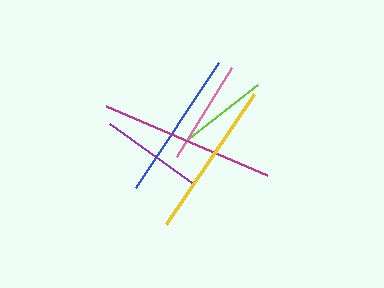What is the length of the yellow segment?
The yellow segment is approximately 156 pixels long.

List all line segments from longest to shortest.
From longest to shortest: magenta, yellow, blue, pink, purple, lime.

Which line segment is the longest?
The magenta line is the longest at approximately 175 pixels.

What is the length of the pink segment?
The pink segment is approximately 105 pixels long.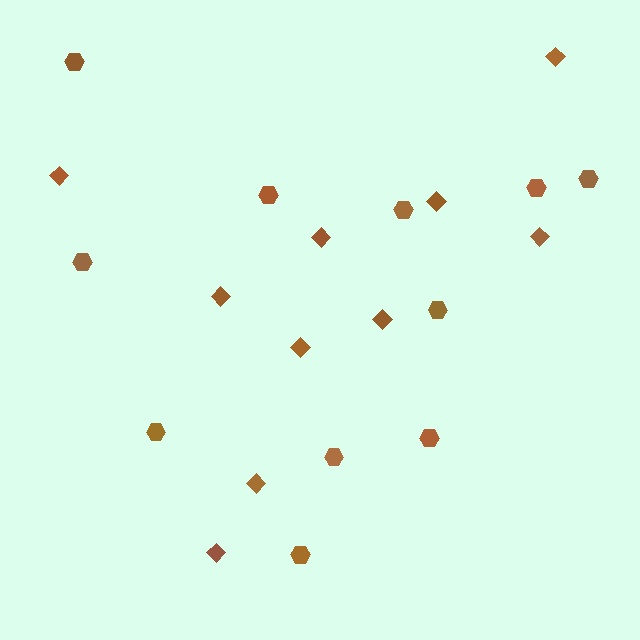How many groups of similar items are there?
There are 2 groups: one group of hexagons (11) and one group of diamonds (10).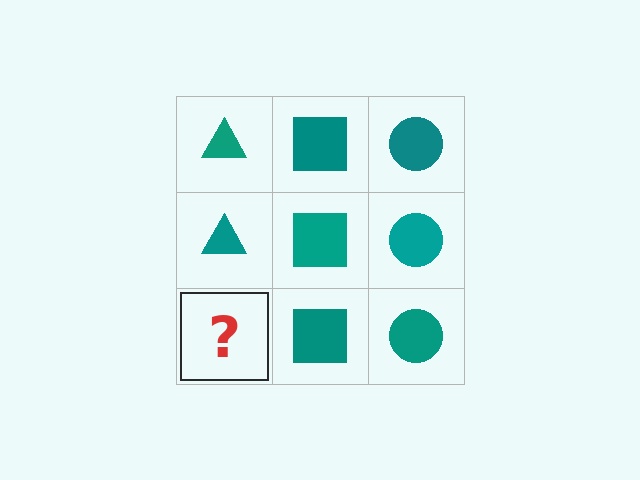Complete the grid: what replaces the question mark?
The question mark should be replaced with a teal triangle.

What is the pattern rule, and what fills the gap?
The rule is that each column has a consistent shape. The gap should be filled with a teal triangle.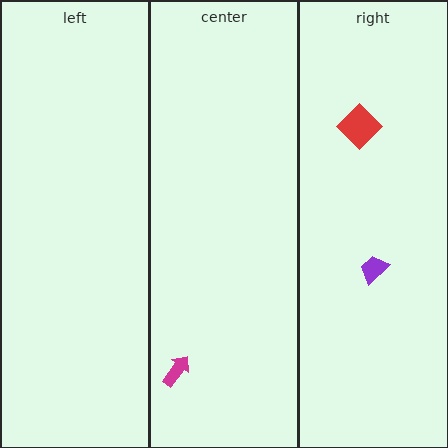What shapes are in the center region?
The magenta arrow.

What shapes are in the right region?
The red diamond, the purple trapezoid.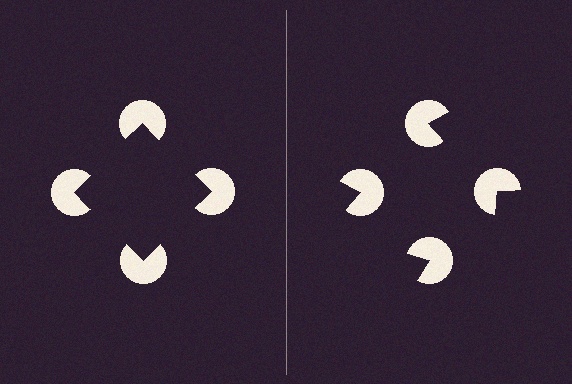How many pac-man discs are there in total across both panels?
8 — 4 on each side.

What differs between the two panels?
The pac-man discs are positioned identically on both sides; only the wedge orientations differ. On the left they align to a square; on the right they are misaligned.